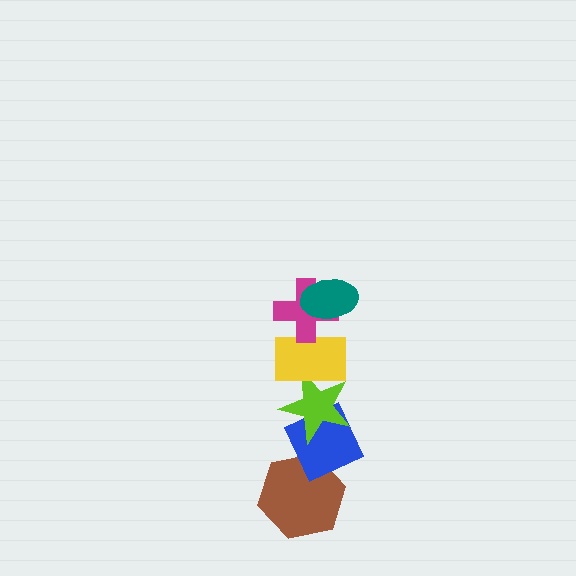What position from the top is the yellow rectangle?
The yellow rectangle is 3rd from the top.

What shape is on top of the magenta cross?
The teal ellipse is on top of the magenta cross.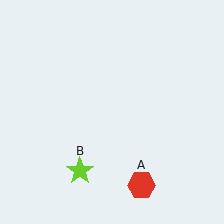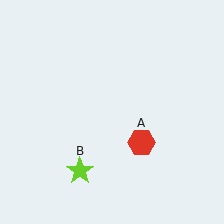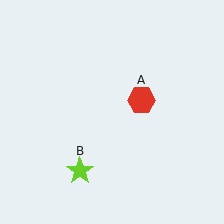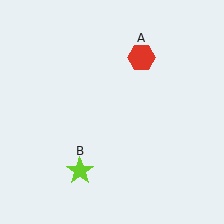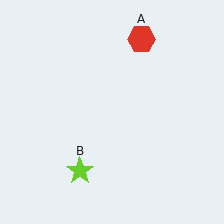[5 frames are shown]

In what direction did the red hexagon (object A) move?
The red hexagon (object A) moved up.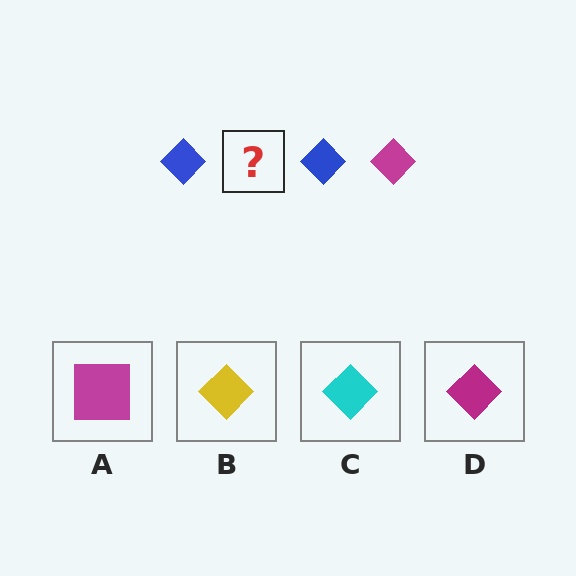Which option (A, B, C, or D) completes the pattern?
D.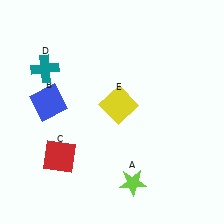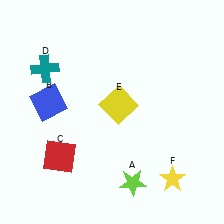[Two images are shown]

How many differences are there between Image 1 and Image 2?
There is 1 difference between the two images.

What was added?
A yellow star (F) was added in Image 2.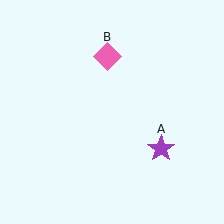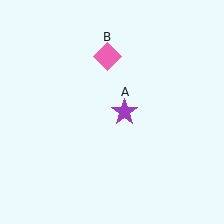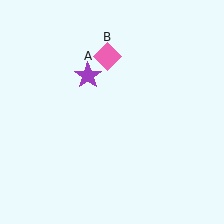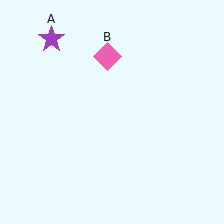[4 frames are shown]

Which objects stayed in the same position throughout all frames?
Pink diamond (object B) remained stationary.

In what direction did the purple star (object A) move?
The purple star (object A) moved up and to the left.